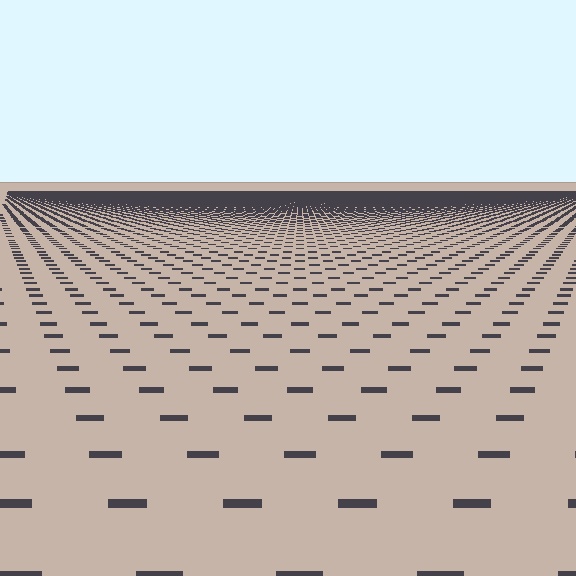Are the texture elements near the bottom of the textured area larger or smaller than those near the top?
Larger. Near the bottom, elements are closer to the viewer and appear at a bigger on-screen size.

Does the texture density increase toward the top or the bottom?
Density increases toward the top.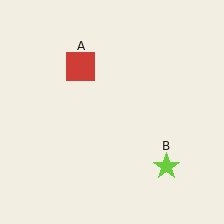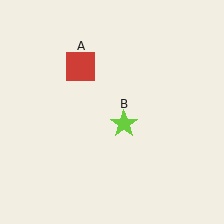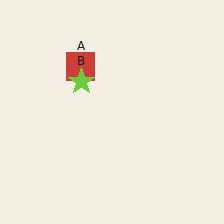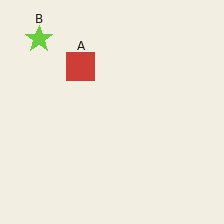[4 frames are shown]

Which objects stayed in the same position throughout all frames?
Red square (object A) remained stationary.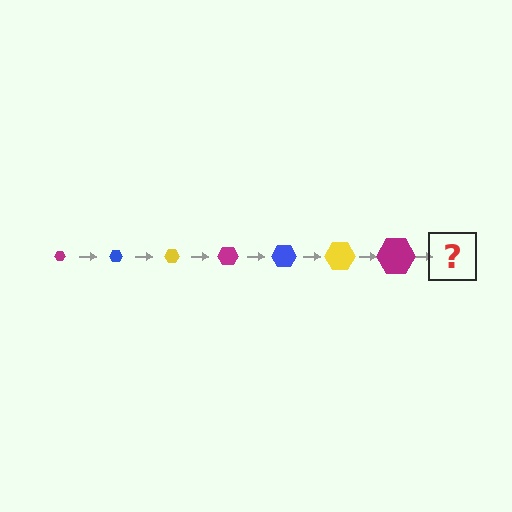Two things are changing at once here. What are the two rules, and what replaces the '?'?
The two rules are that the hexagon grows larger each step and the color cycles through magenta, blue, and yellow. The '?' should be a blue hexagon, larger than the previous one.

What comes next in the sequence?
The next element should be a blue hexagon, larger than the previous one.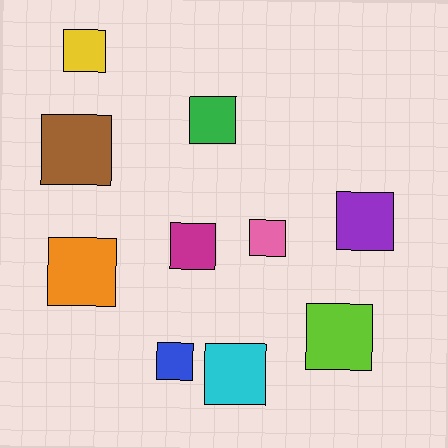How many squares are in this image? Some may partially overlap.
There are 10 squares.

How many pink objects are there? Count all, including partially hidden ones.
There is 1 pink object.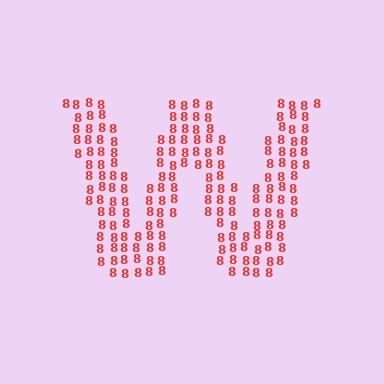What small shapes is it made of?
It is made of small digit 8's.